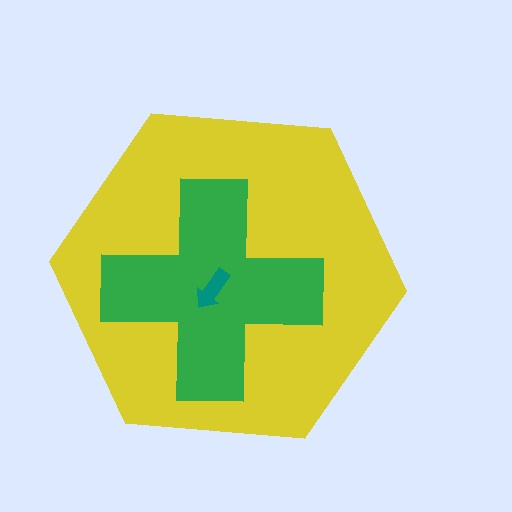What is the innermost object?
The teal arrow.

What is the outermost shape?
The yellow hexagon.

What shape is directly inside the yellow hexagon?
The green cross.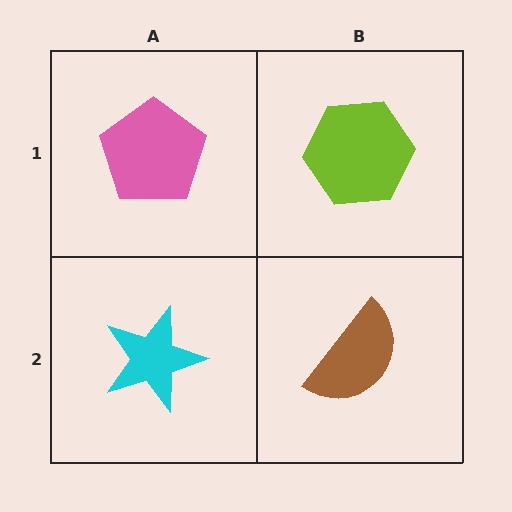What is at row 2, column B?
A brown semicircle.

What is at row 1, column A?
A pink pentagon.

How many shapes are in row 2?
2 shapes.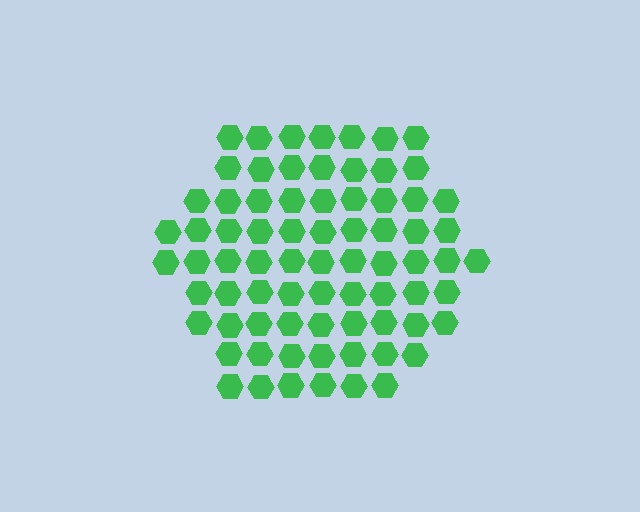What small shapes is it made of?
It is made of small hexagons.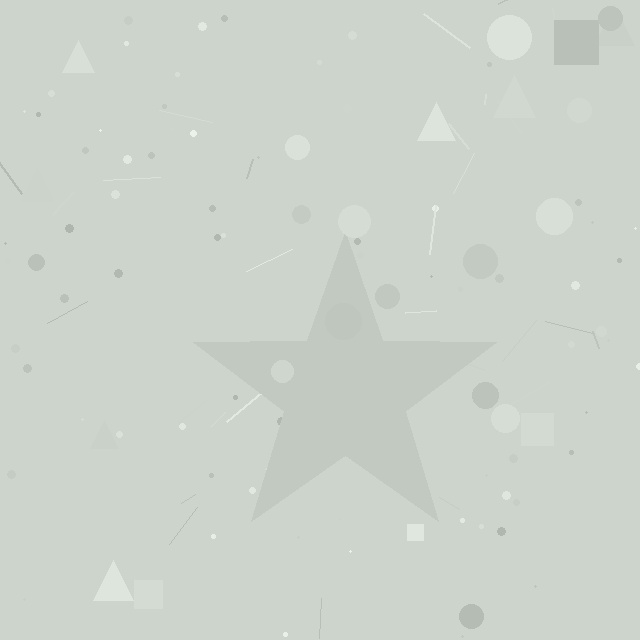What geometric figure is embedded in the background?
A star is embedded in the background.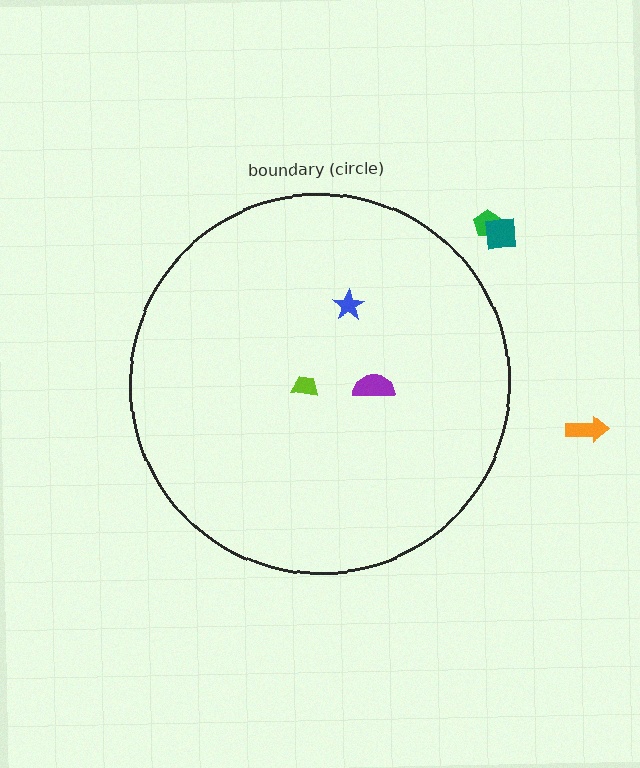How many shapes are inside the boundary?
3 inside, 3 outside.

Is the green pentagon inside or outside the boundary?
Outside.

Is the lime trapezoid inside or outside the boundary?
Inside.